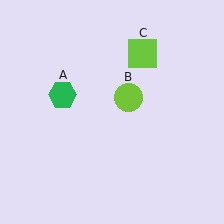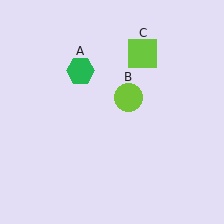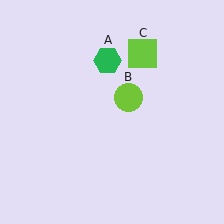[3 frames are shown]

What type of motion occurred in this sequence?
The green hexagon (object A) rotated clockwise around the center of the scene.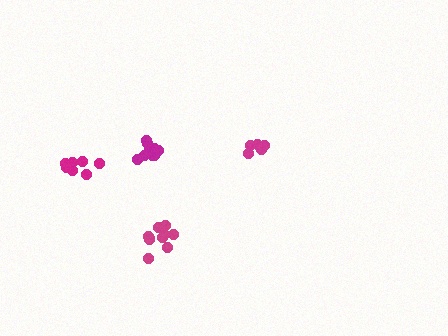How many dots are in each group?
Group 1: 11 dots, Group 2: 7 dots, Group 3: 5 dots, Group 4: 10 dots (33 total).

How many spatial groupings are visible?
There are 4 spatial groupings.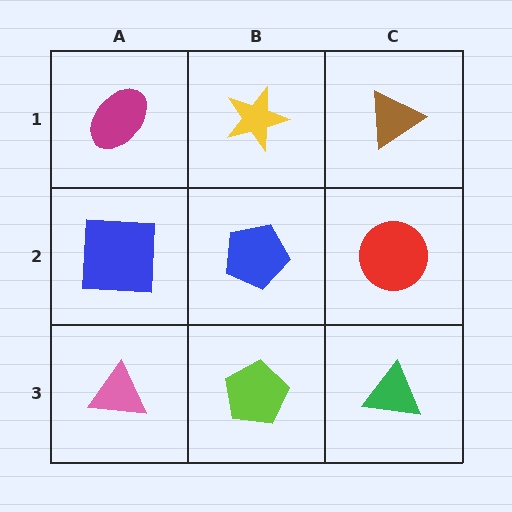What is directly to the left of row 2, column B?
A blue square.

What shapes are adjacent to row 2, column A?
A magenta ellipse (row 1, column A), a pink triangle (row 3, column A), a blue pentagon (row 2, column B).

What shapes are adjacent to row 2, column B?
A yellow star (row 1, column B), a lime pentagon (row 3, column B), a blue square (row 2, column A), a red circle (row 2, column C).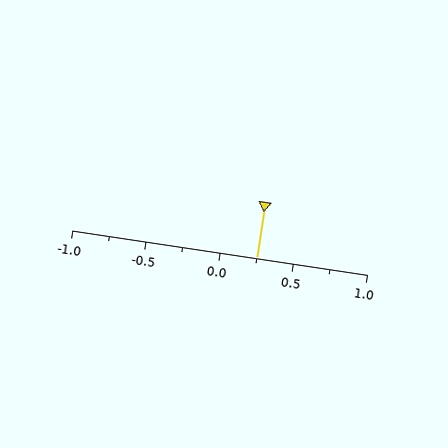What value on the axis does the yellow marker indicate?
The marker indicates approximately 0.25.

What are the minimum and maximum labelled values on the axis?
The axis runs from -1.0 to 1.0.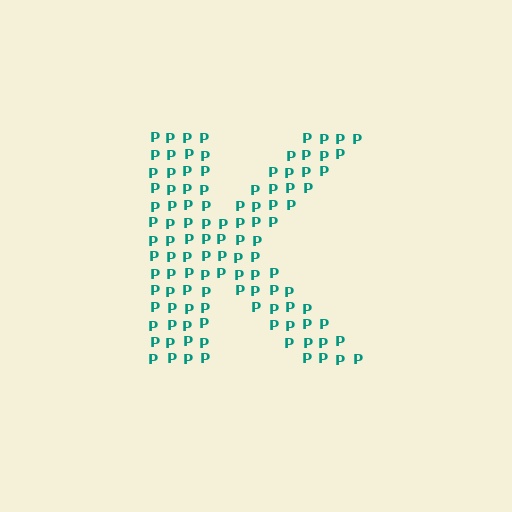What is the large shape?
The large shape is the letter K.